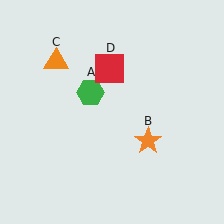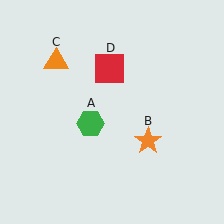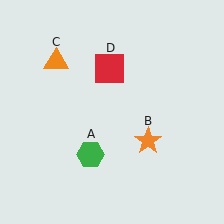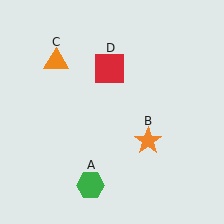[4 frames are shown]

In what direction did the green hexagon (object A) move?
The green hexagon (object A) moved down.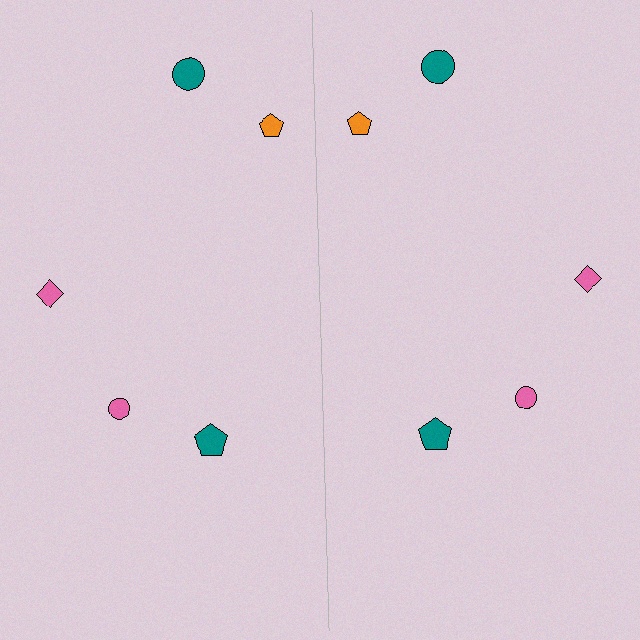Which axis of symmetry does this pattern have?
The pattern has a vertical axis of symmetry running through the center of the image.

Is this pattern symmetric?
Yes, this pattern has bilateral (reflection) symmetry.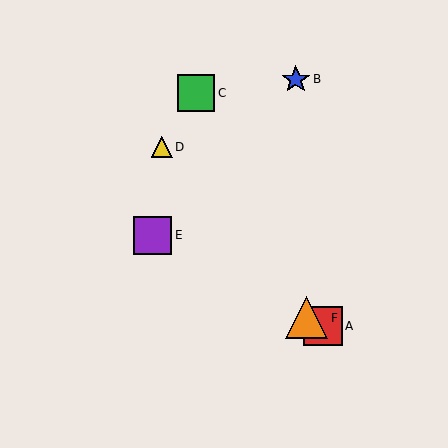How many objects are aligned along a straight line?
3 objects (A, E, F) are aligned along a straight line.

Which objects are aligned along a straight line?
Objects A, E, F are aligned along a straight line.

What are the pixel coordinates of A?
Object A is at (323, 326).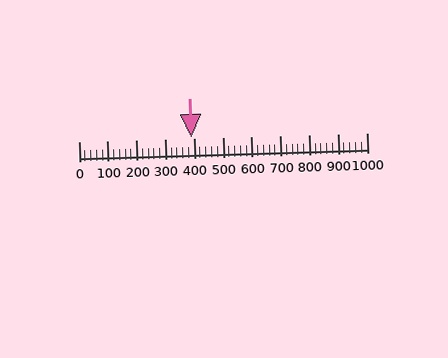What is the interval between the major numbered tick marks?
The major tick marks are spaced 100 units apart.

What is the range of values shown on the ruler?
The ruler shows values from 0 to 1000.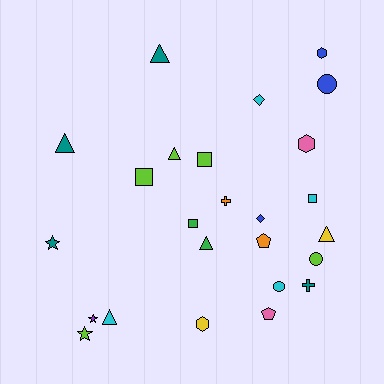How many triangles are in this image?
There are 6 triangles.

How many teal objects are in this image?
There are 4 teal objects.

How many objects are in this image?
There are 25 objects.